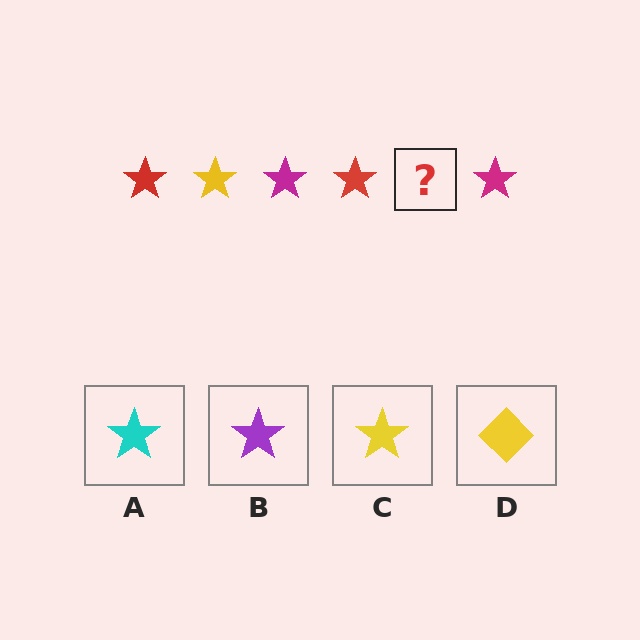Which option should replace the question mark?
Option C.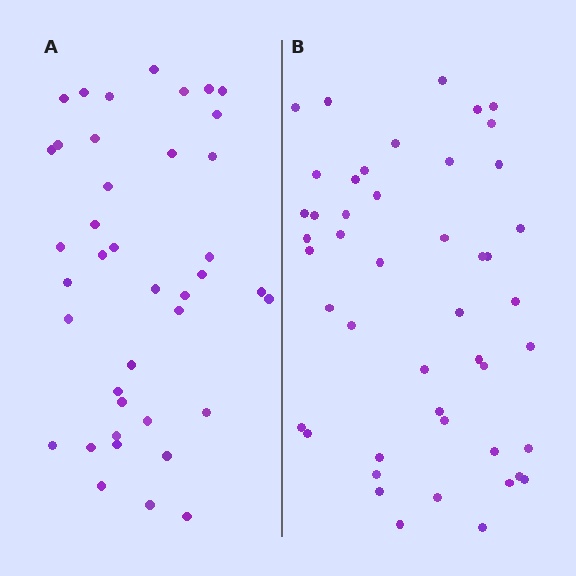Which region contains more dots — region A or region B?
Region B (the right region) has more dots.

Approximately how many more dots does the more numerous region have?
Region B has roughly 8 or so more dots than region A.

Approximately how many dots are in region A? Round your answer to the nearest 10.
About 40 dots.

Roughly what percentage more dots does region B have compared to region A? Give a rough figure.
About 20% more.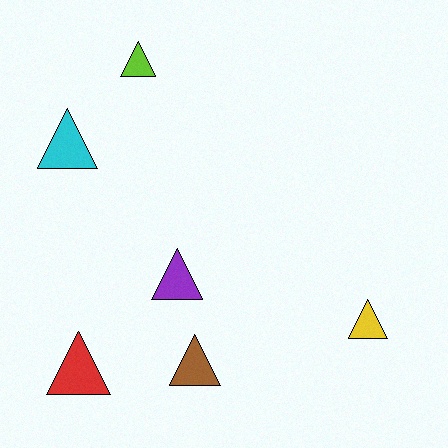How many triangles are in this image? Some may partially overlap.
There are 6 triangles.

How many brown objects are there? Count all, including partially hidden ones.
There is 1 brown object.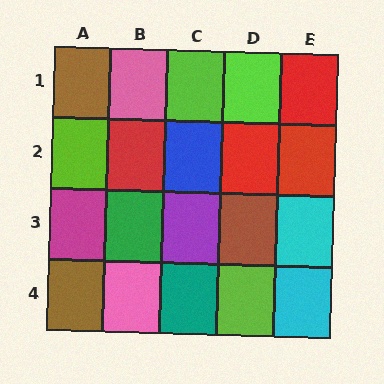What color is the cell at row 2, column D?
Red.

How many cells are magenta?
1 cell is magenta.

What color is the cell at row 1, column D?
Lime.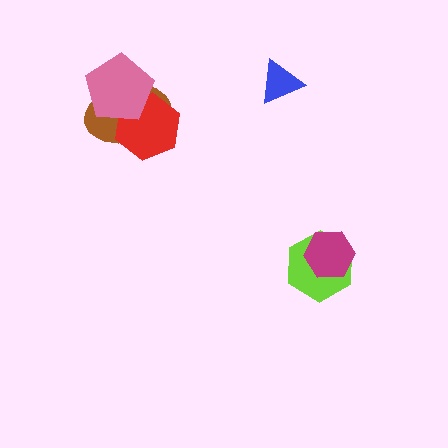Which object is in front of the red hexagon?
The pink pentagon is in front of the red hexagon.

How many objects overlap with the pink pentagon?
2 objects overlap with the pink pentagon.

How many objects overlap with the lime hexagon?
1 object overlaps with the lime hexagon.